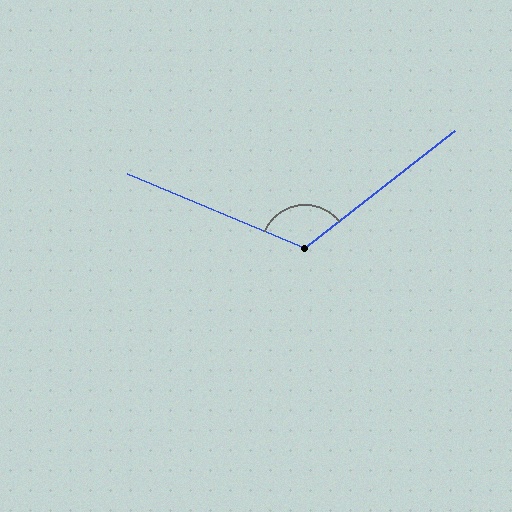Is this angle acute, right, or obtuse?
It is obtuse.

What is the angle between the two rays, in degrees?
Approximately 119 degrees.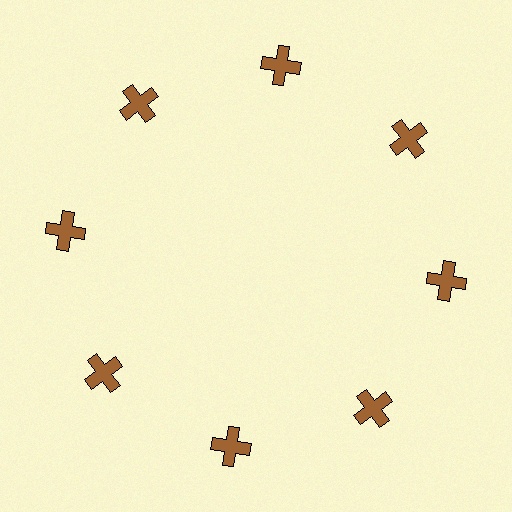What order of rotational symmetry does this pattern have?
This pattern has 8-fold rotational symmetry.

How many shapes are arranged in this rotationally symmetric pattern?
There are 8 shapes, arranged in 8 groups of 1.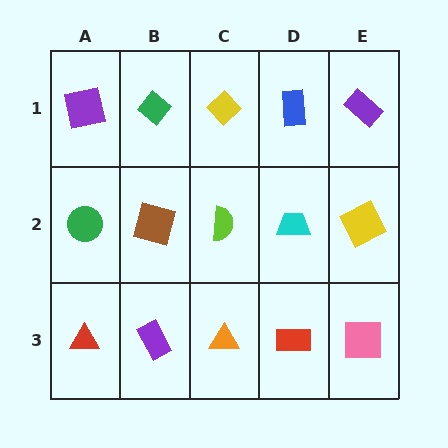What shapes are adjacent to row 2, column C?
A yellow diamond (row 1, column C), an orange triangle (row 3, column C), a brown square (row 2, column B), a cyan trapezoid (row 2, column D).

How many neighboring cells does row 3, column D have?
3.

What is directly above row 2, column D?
A blue rectangle.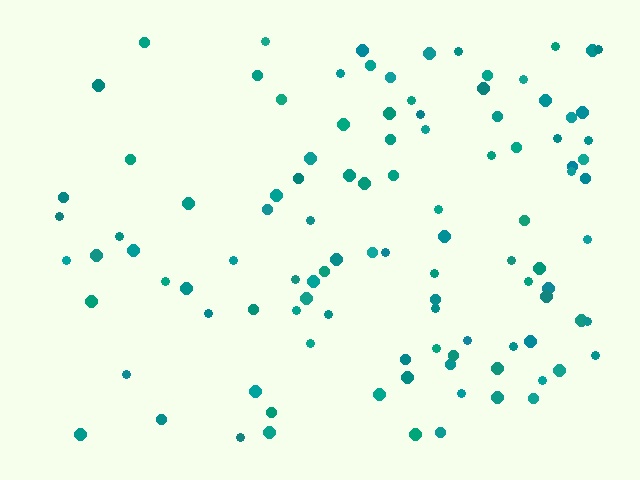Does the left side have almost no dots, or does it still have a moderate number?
Still a moderate number, just noticeably fewer than the right.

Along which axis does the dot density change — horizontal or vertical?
Horizontal.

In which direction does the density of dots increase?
From left to right, with the right side densest.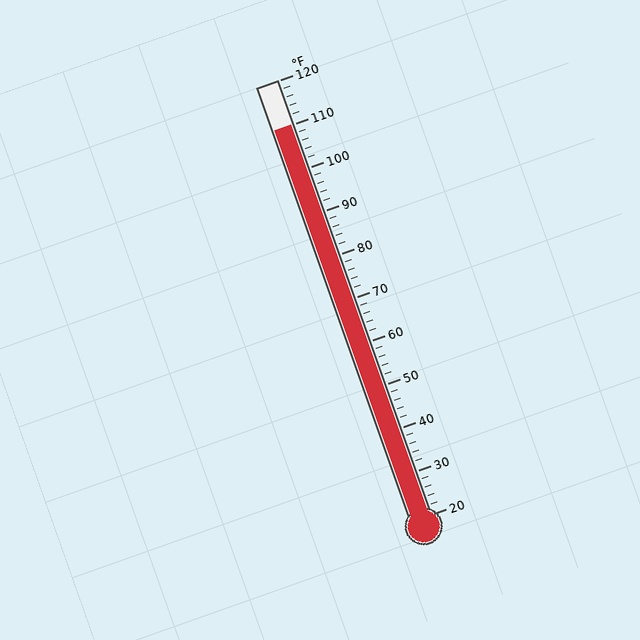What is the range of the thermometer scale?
The thermometer scale ranges from 20°F to 120°F.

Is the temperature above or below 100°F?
The temperature is above 100°F.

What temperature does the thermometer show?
The thermometer shows approximately 110°F.